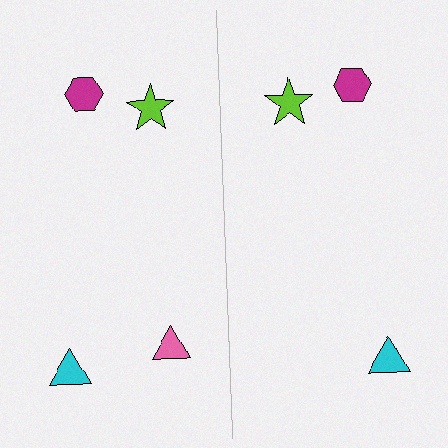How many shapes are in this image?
There are 7 shapes in this image.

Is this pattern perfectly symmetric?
No, the pattern is not perfectly symmetric. A pink triangle is missing from the right side.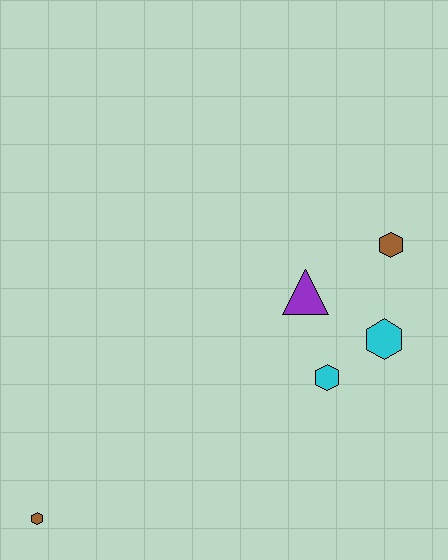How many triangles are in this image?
There is 1 triangle.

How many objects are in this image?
There are 5 objects.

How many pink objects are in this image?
There are no pink objects.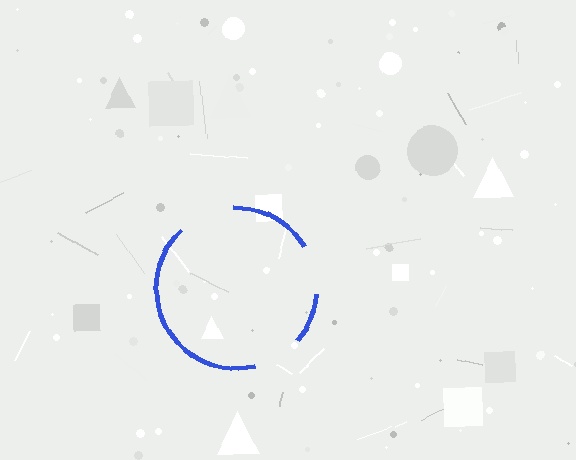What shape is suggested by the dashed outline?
The dashed outline suggests a circle.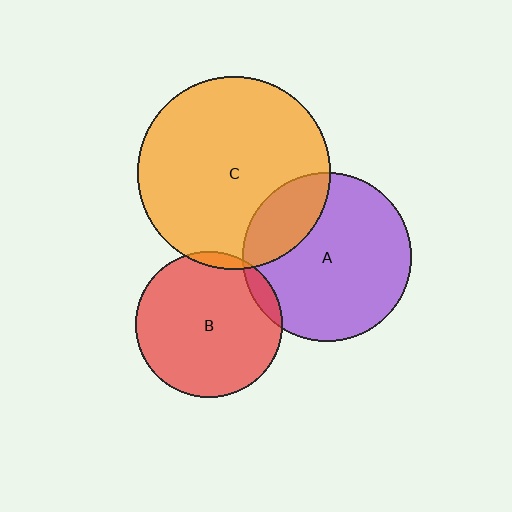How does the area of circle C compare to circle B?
Approximately 1.7 times.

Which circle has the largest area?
Circle C (orange).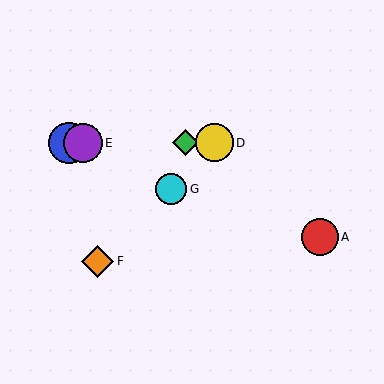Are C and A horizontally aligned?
No, C is at y≈143 and A is at y≈237.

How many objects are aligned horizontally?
4 objects (B, C, D, E) are aligned horizontally.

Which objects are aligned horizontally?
Objects B, C, D, E are aligned horizontally.